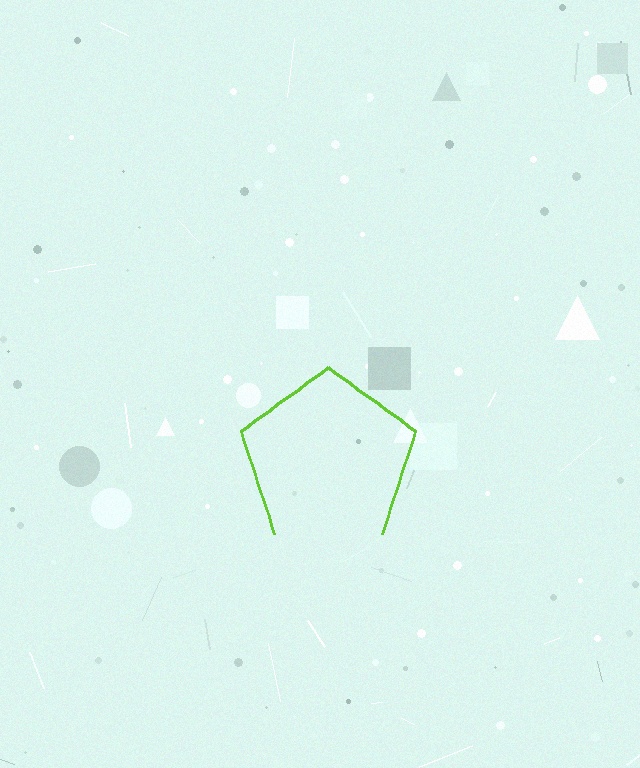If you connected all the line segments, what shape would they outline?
They would outline a pentagon.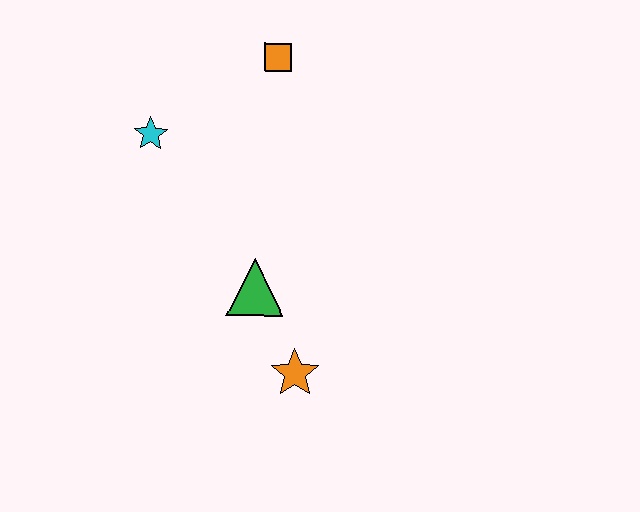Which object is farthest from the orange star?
The orange square is farthest from the orange star.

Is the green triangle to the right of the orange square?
No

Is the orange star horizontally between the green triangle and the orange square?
No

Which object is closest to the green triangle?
The orange star is closest to the green triangle.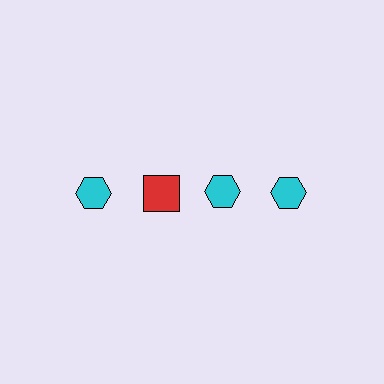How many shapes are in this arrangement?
There are 4 shapes arranged in a grid pattern.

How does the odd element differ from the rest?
It differs in both color (red instead of cyan) and shape (square instead of hexagon).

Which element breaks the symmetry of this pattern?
The red square in the top row, second from left column breaks the symmetry. All other shapes are cyan hexagons.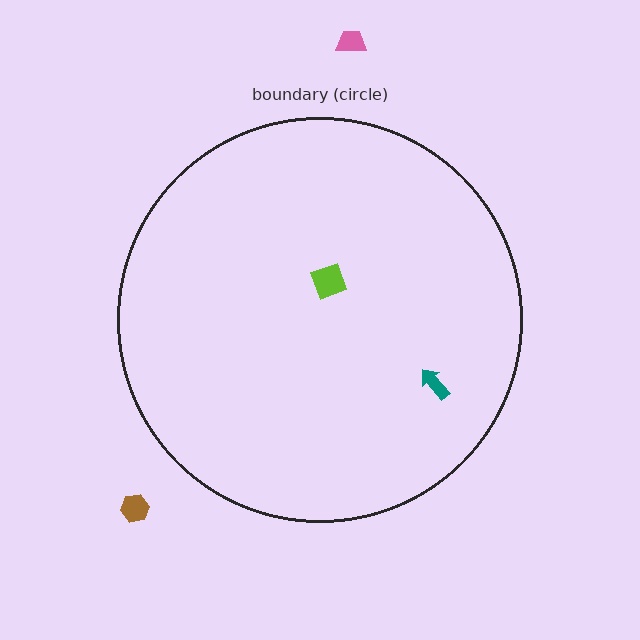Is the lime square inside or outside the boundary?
Inside.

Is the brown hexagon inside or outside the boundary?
Outside.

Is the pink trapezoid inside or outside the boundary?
Outside.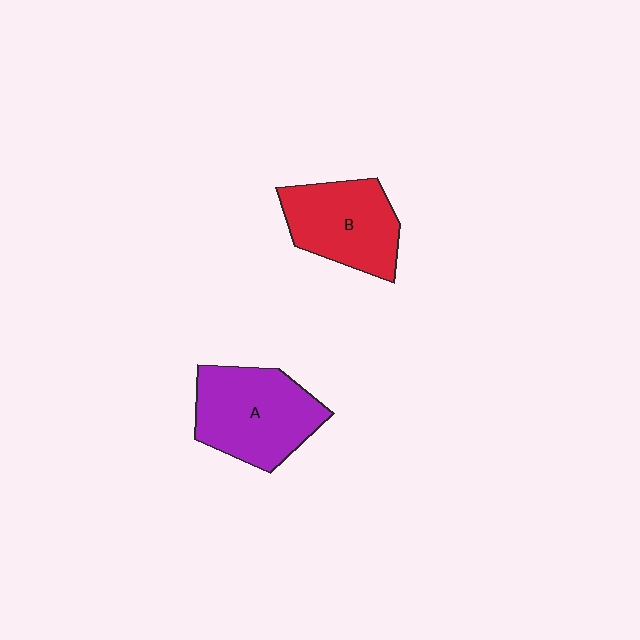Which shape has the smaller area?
Shape B (red).